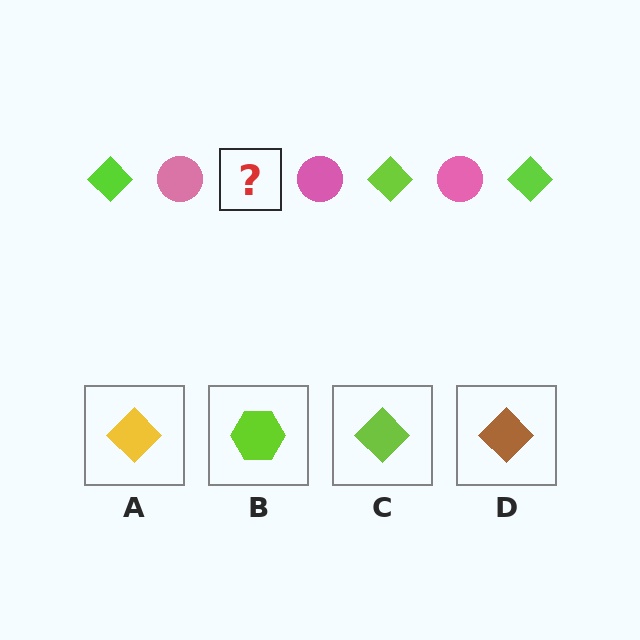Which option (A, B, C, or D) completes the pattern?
C.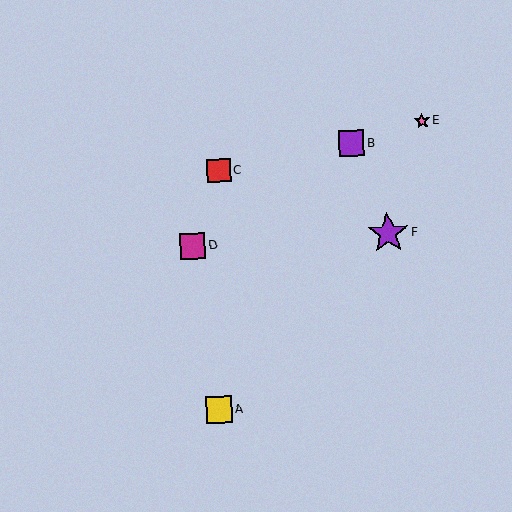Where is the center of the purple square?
The center of the purple square is at (351, 143).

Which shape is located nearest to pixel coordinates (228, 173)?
The red square (labeled C) at (219, 171) is nearest to that location.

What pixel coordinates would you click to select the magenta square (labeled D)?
Click at (193, 246) to select the magenta square D.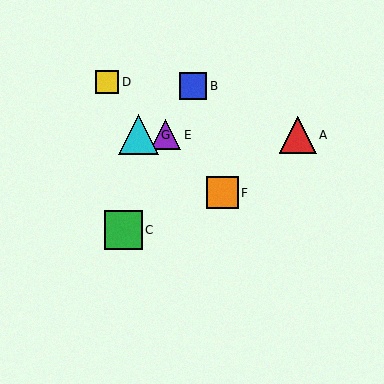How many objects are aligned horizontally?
3 objects (A, E, G) are aligned horizontally.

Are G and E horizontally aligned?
Yes, both are at y≈135.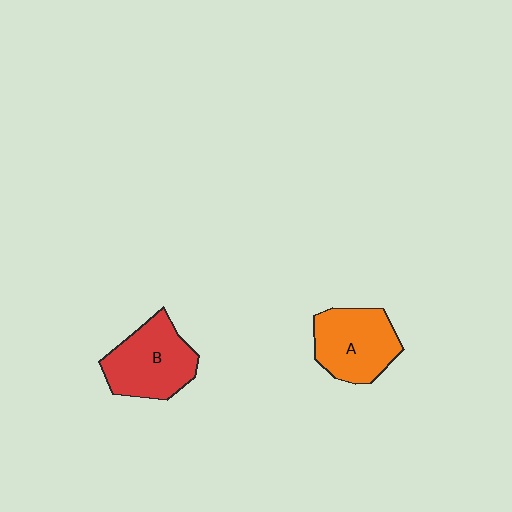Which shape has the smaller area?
Shape A (orange).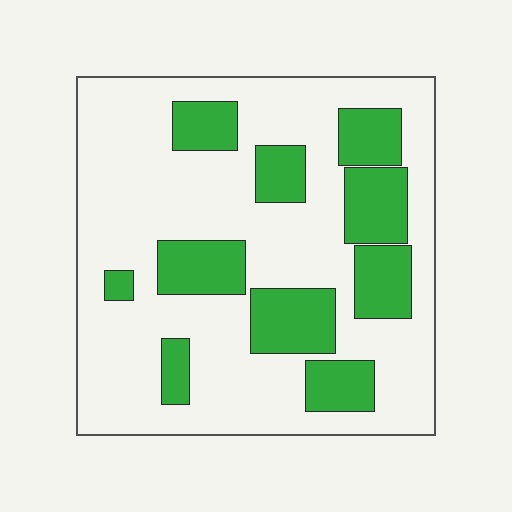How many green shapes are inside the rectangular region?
10.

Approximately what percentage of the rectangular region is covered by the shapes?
Approximately 30%.